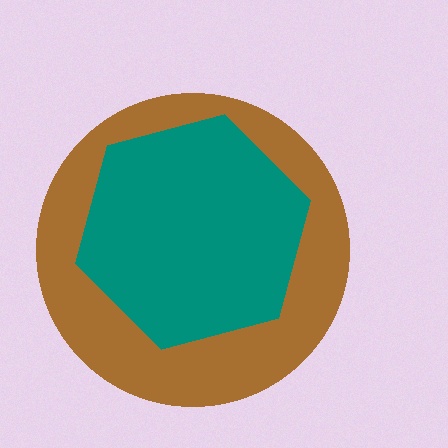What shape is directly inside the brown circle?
The teal hexagon.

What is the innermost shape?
The teal hexagon.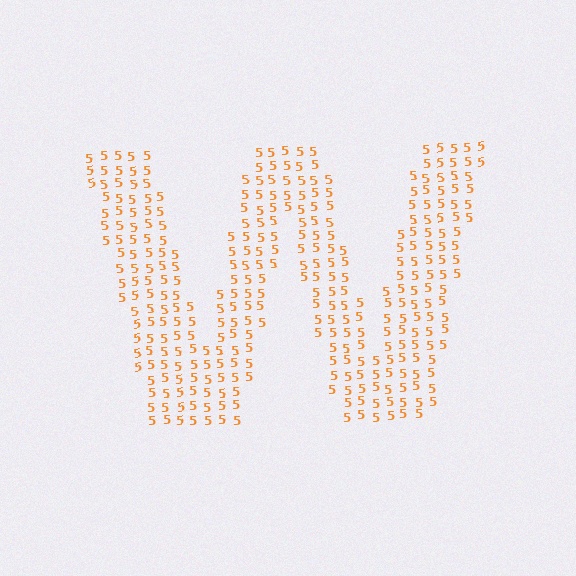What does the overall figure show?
The overall figure shows the letter W.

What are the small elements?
The small elements are digit 5's.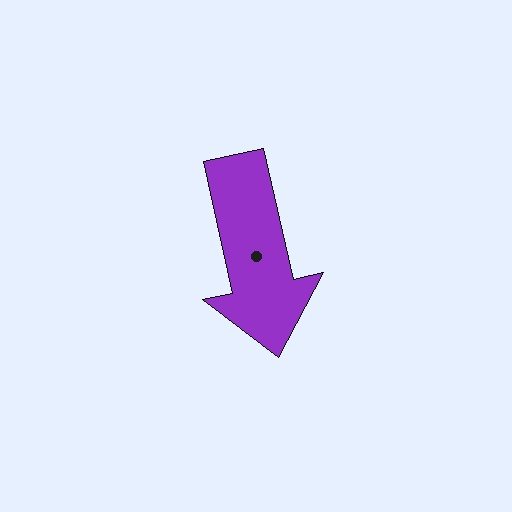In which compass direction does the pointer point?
South.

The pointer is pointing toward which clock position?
Roughly 6 o'clock.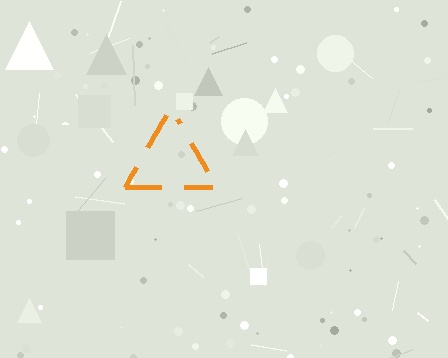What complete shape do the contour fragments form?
The contour fragments form a triangle.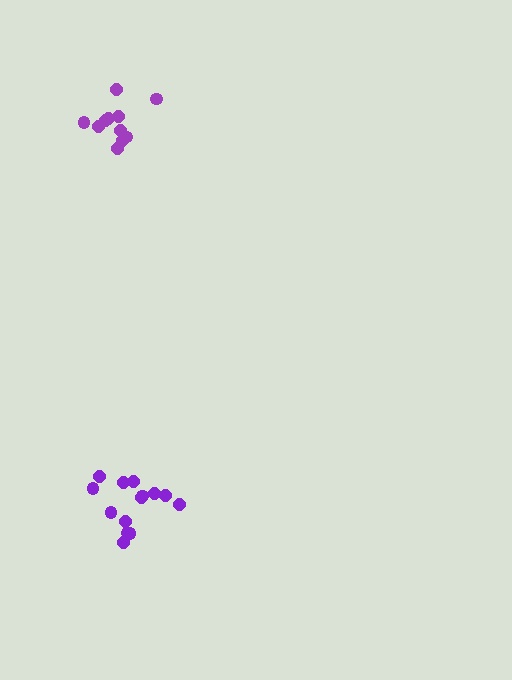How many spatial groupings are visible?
There are 2 spatial groupings.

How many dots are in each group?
Group 1: 14 dots, Group 2: 11 dots (25 total).